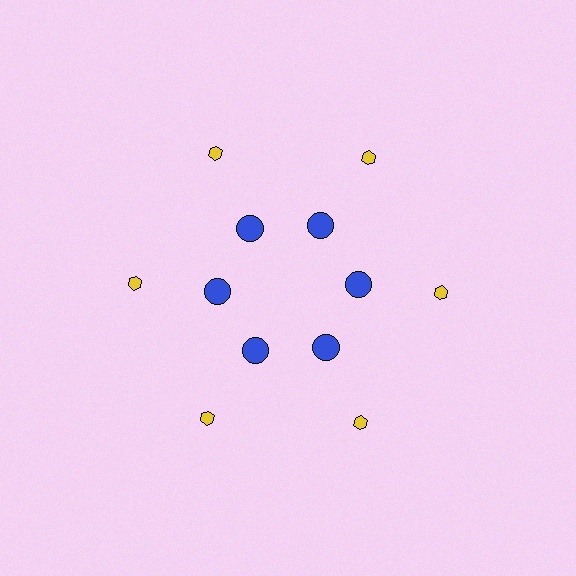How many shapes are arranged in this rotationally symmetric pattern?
There are 12 shapes, arranged in 6 groups of 2.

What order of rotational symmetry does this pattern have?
This pattern has 6-fold rotational symmetry.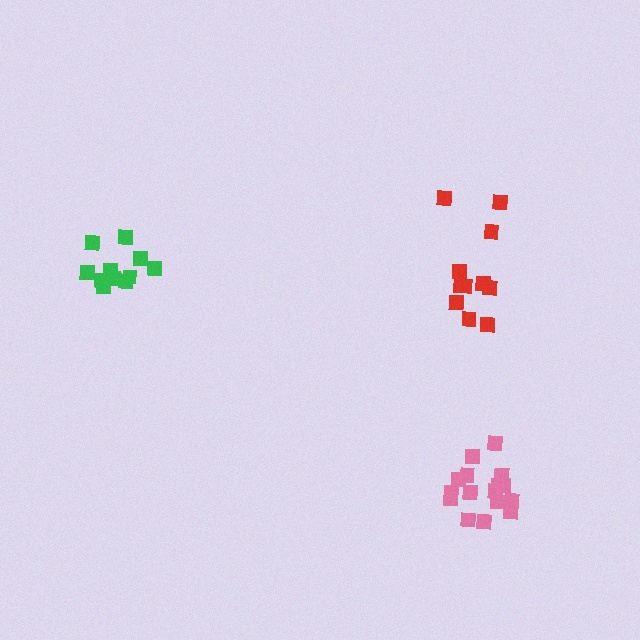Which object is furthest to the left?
The green cluster is leftmost.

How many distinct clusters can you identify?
There are 3 distinct clusters.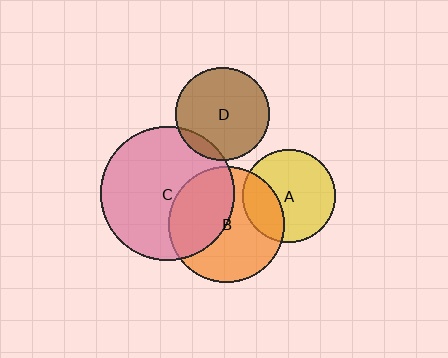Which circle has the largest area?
Circle C (pink).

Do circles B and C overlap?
Yes.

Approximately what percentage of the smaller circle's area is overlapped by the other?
Approximately 40%.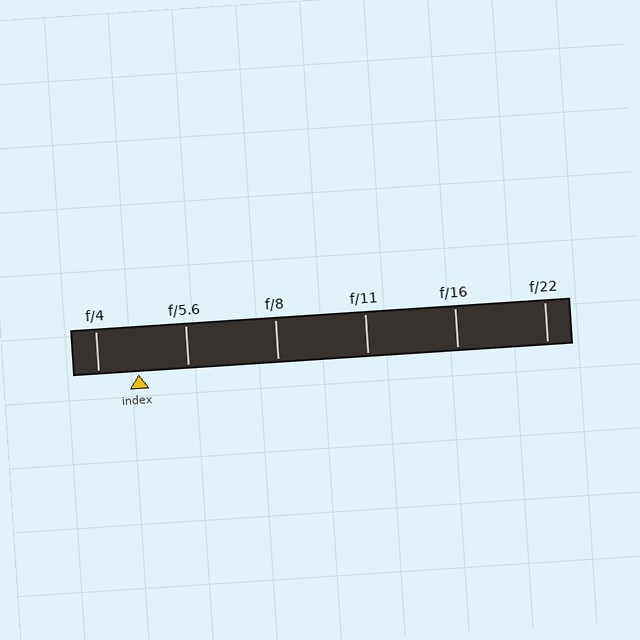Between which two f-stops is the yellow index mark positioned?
The index mark is between f/4 and f/5.6.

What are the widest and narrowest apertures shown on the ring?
The widest aperture shown is f/4 and the narrowest is f/22.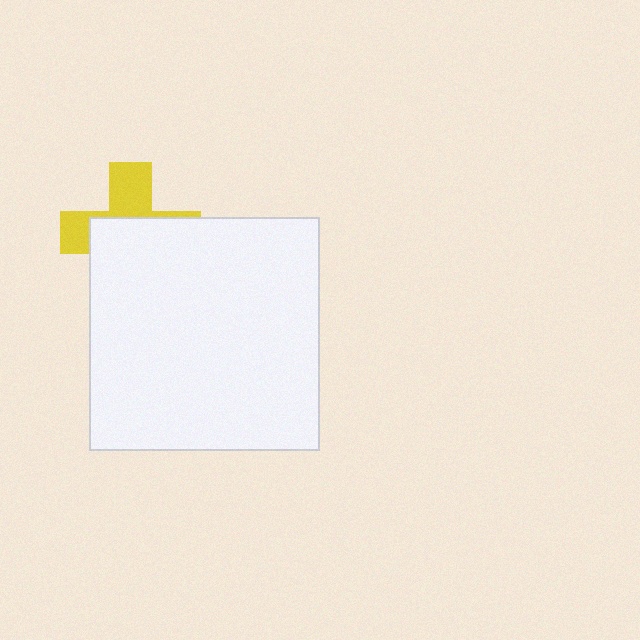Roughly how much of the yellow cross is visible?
A small part of it is visible (roughly 40%).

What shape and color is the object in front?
The object in front is a white rectangle.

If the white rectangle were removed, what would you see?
You would see the complete yellow cross.